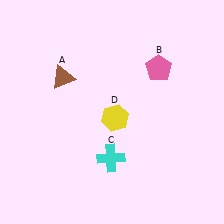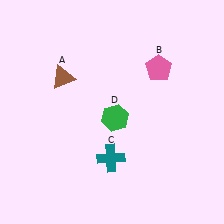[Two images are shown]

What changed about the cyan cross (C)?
In Image 1, C is cyan. In Image 2, it changed to teal.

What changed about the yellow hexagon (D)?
In Image 1, D is yellow. In Image 2, it changed to green.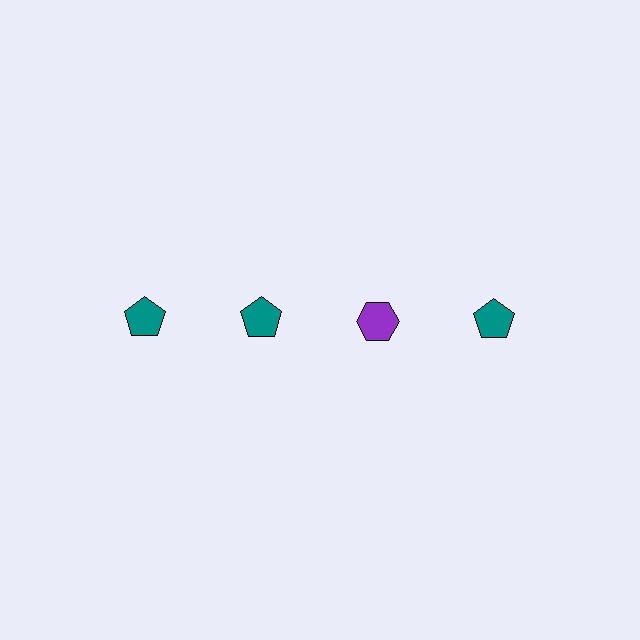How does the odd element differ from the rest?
It differs in both color (purple instead of teal) and shape (hexagon instead of pentagon).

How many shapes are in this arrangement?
There are 4 shapes arranged in a grid pattern.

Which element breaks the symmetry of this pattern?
The purple hexagon in the top row, center column breaks the symmetry. All other shapes are teal pentagons.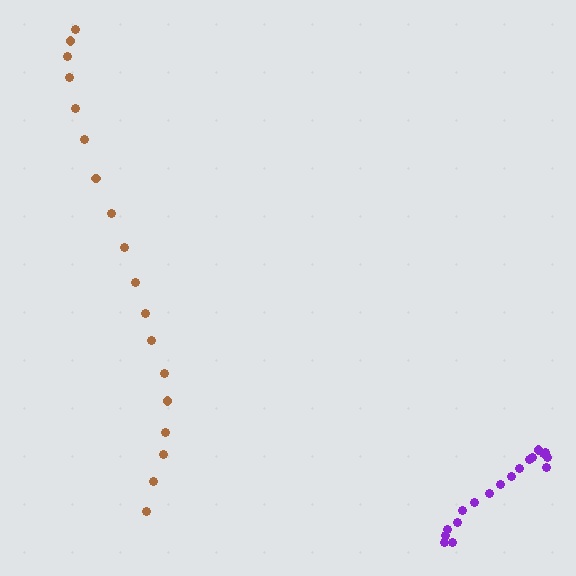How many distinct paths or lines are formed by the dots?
There are 2 distinct paths.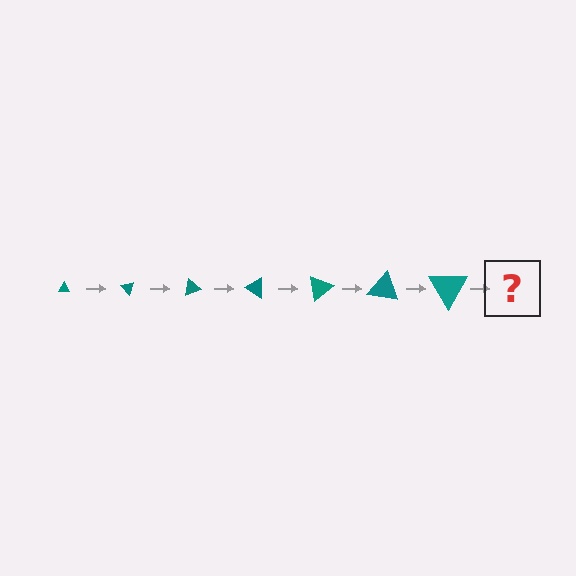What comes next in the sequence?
The next element should be a triangle, larger than the previous one and rotated 350 degrees from the start.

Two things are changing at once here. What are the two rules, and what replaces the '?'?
The two rules are that the triangle grows larger each step and it rotates 50 degrees each step. The '?' should be a triangle, larger than the previous one and rotated 350 degrees from the start.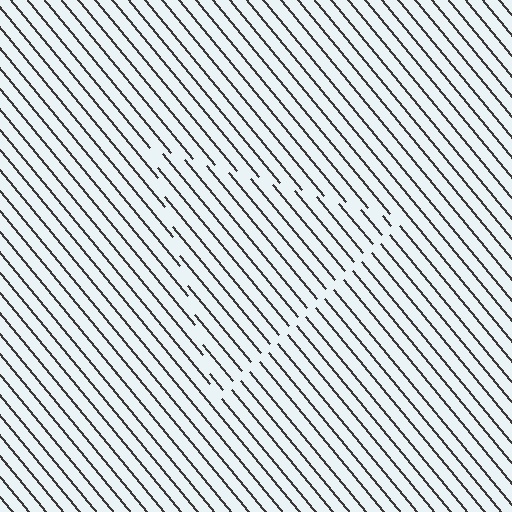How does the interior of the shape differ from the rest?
The interior of the shape contains the same grating, shifted by half a period — the contour is defined by the phase discontinuity where line-ends from the inner and outer gratings abut.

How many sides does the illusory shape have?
3 sides — the line-ends trace a triangle.